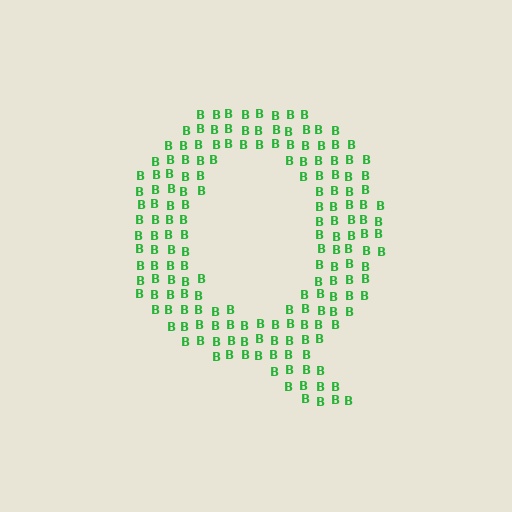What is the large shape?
The large shape is the letter Q.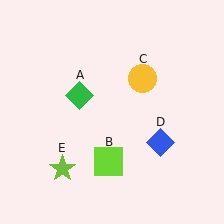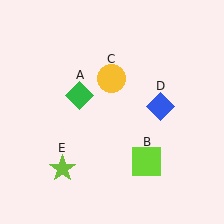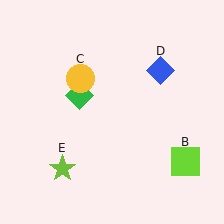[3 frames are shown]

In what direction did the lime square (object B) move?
The lime square (object B) moved right.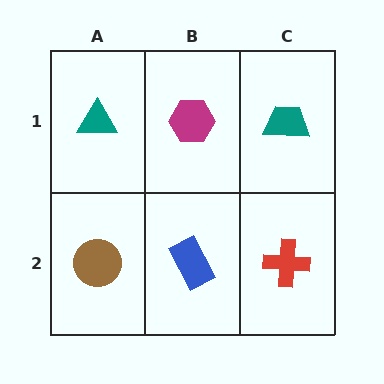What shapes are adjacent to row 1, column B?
A blue rectangle (row 2, column B), a teal triangle (row 1, column A), a teal trapezoid (row 1, column C).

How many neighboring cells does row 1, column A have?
2.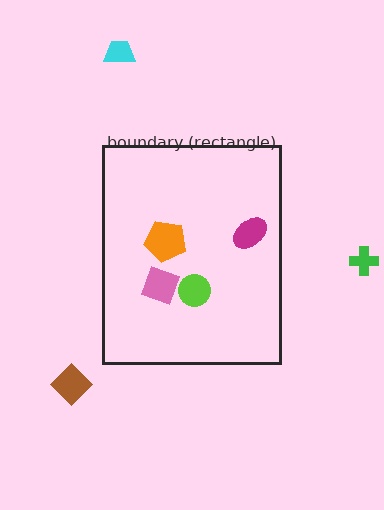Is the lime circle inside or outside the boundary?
Inside.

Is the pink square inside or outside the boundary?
Inside.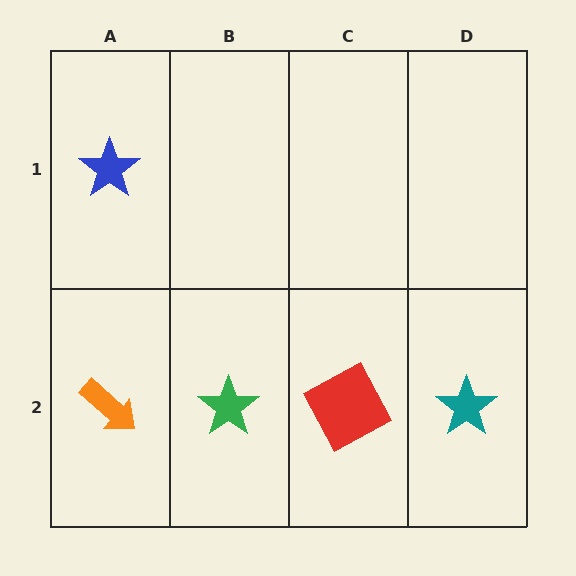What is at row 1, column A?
A blue star.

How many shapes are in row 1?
1 shape.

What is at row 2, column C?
A red square.